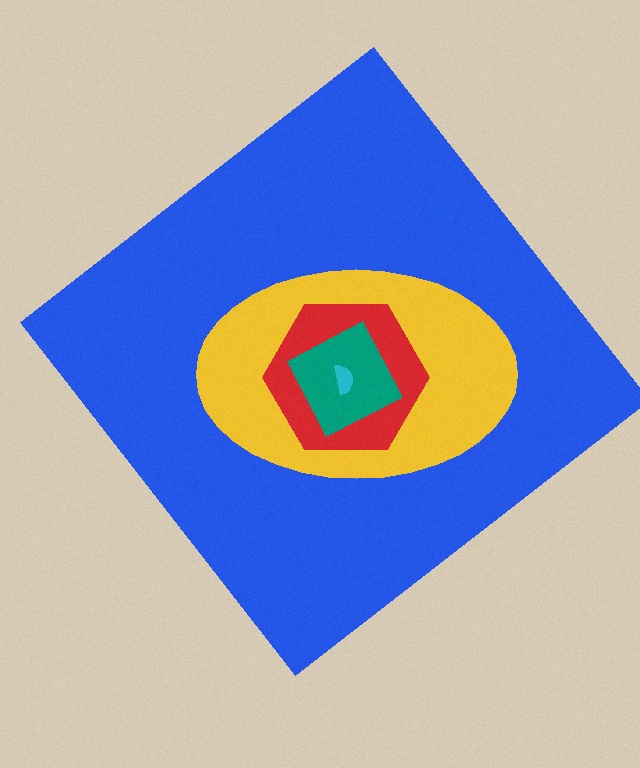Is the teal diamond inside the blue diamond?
Yes.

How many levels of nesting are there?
5.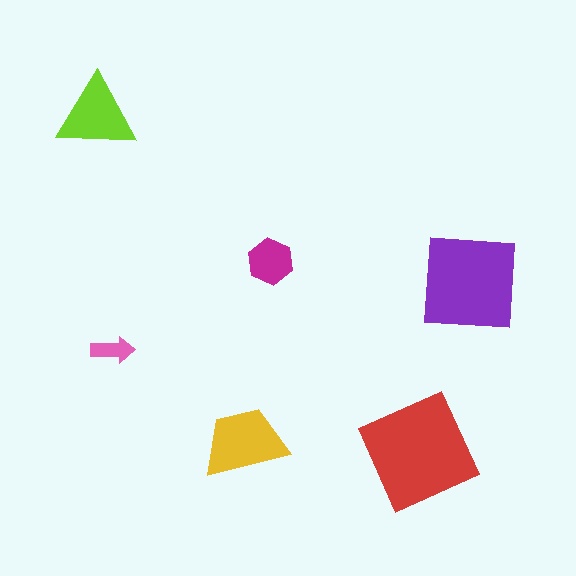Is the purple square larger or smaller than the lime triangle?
Larger.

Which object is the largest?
The red square.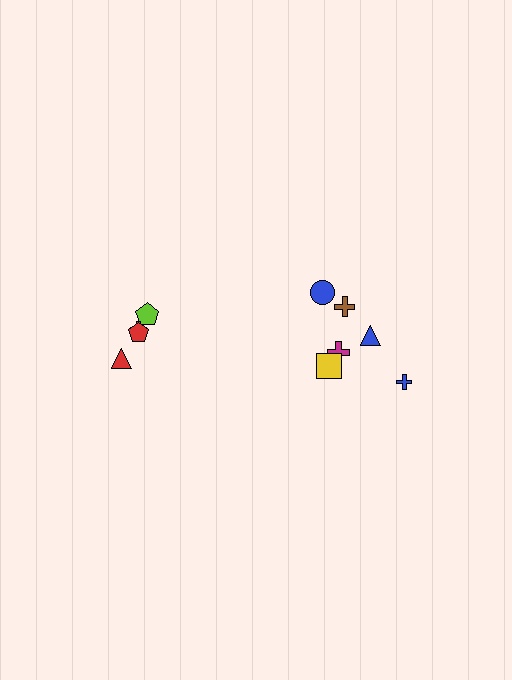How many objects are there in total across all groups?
There are 10 objects.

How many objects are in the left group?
There are 4 objects.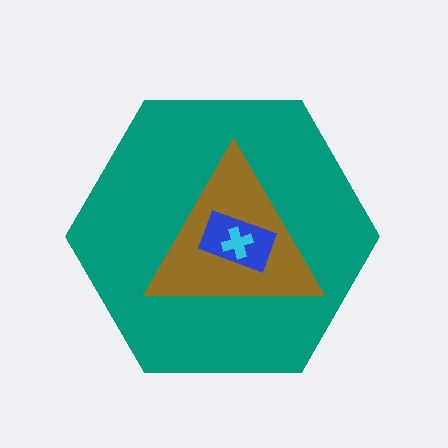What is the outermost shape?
The teal hexagon.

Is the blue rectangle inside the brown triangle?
Yes.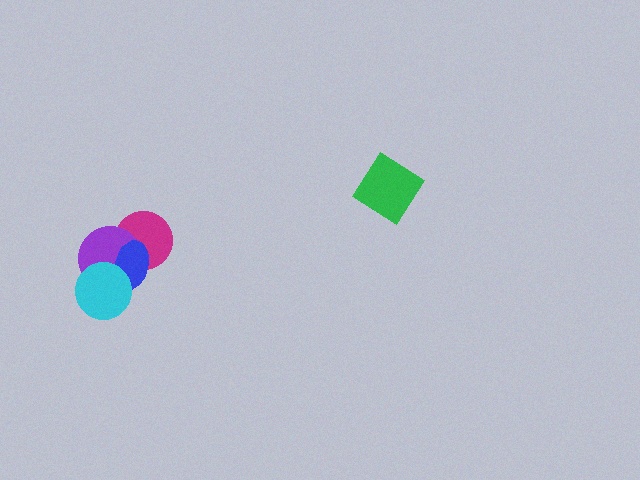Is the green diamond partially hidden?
No, no other shape covers it.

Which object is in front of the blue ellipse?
The cyan circle is in front of the blue ellipse.